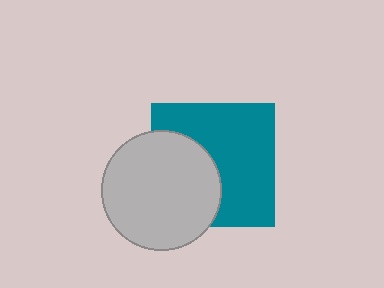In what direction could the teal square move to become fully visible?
The teal square could move right. That would shift it out from behind the light gray circle entirely.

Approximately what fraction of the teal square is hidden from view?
Roughly 39% of the teal square is hidden behind the light gray circle.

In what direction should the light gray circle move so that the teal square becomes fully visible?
The light gray circle should move left. That is the shortest direction to clear the overlap and leave the teal square fully visible.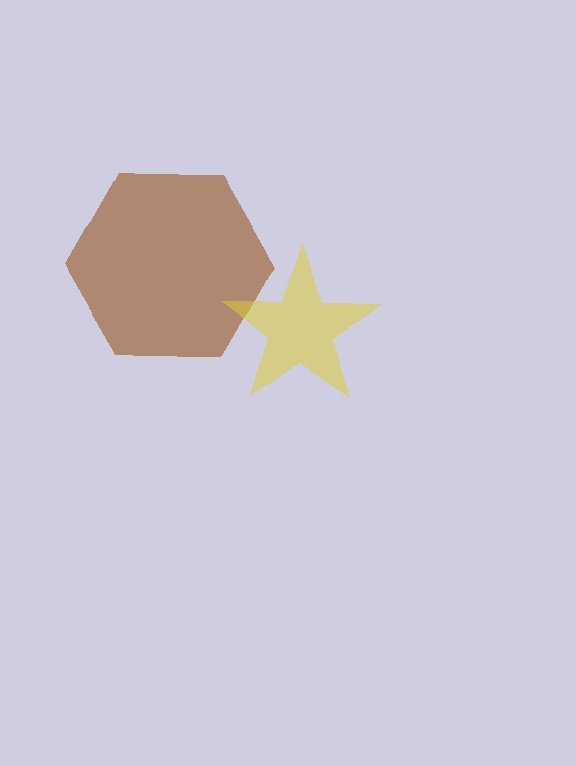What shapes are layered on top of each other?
The layered shapes are: a brown hexagon, a yellow star.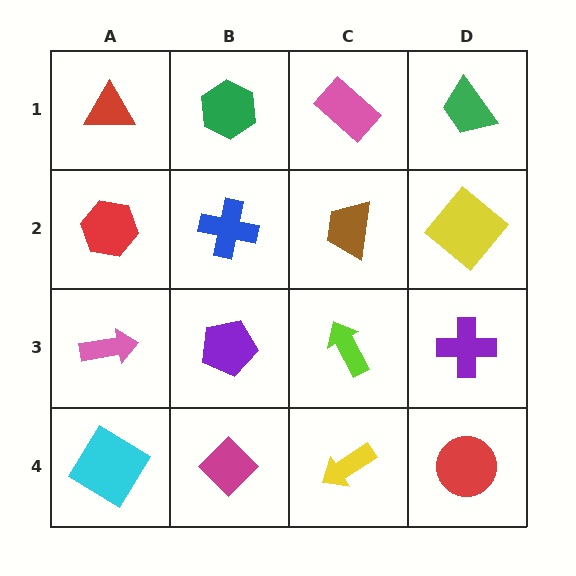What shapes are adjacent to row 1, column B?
A blue cross (row 2, column B), a red triangle (row 1, column A), a pink rectangle (row 1, column C).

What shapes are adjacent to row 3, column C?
A brown trapezoid (row 2, column C), a yellow arrow (row 4, column C), a purple pentagon (row 3, column B), a purple cross (row 3, column D).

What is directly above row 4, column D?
A purple cross.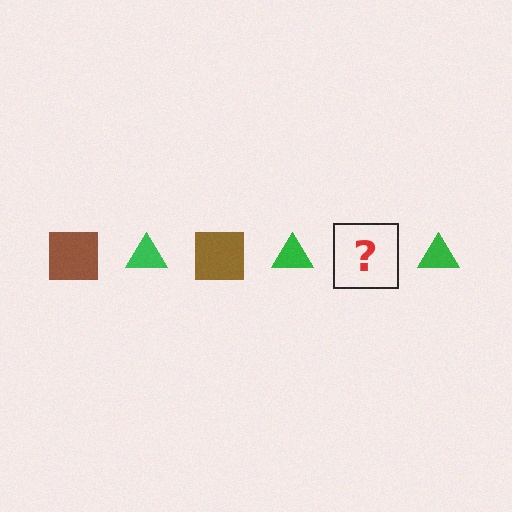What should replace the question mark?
The question mark should be replaced with a brown square.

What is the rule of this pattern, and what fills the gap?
The rule is that the pattern alternates between brown square and green triangle. The gap should be filled with a brown square.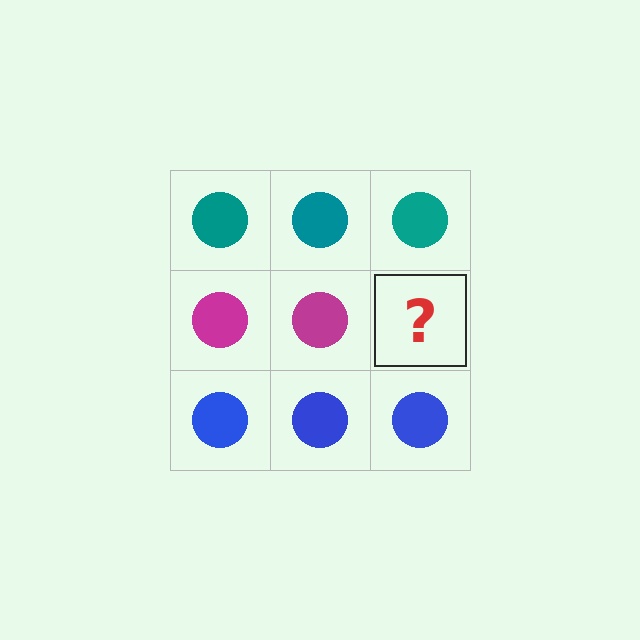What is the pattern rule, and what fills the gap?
The rule is that each row has a consistent color. The gap should be filled with a magenta circle.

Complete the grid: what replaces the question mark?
The question mark should be replaced with a magenta circle.